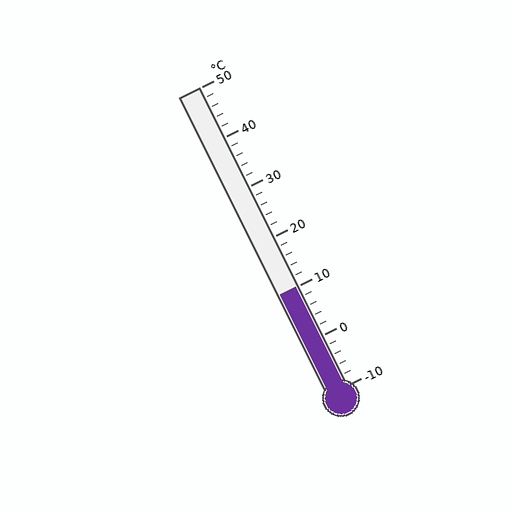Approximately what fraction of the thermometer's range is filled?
The thermometer is filled to approximately 35% of its range.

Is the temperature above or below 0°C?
The temperature is above 0°C.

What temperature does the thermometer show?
The thermometer shows approximately 10°C.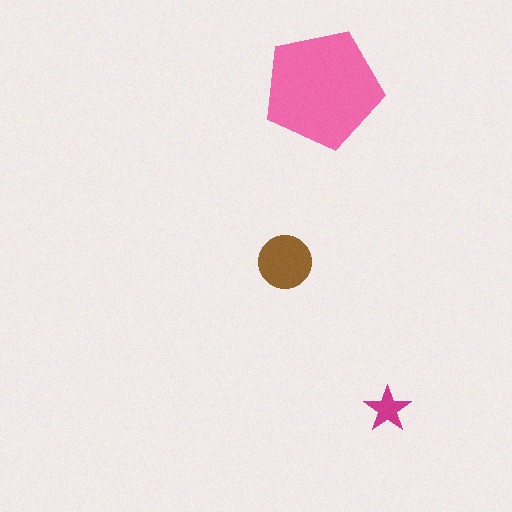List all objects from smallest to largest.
The magenta star, the brown circle, the pink pentagon.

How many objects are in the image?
There are 3 objects in the image.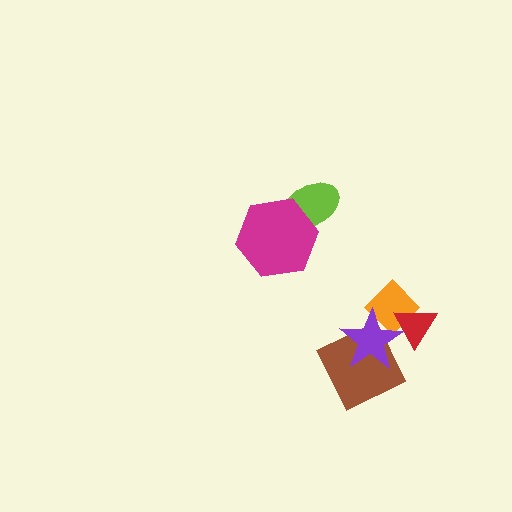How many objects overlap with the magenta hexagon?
1 object overlaps with the magenta hexagon.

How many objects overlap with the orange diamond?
2 objects overlap with the orange diamond.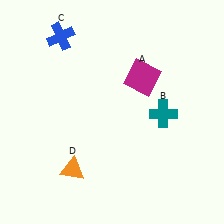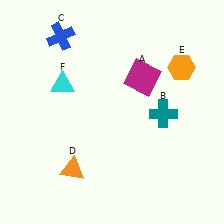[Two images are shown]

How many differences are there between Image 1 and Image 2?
There are 2 differences between the two images.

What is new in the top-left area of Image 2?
A cyan triangle (F) was added in the top-left area of Image 2.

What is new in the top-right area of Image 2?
An orange hexagon (E) was added in the top-right area of Image 2.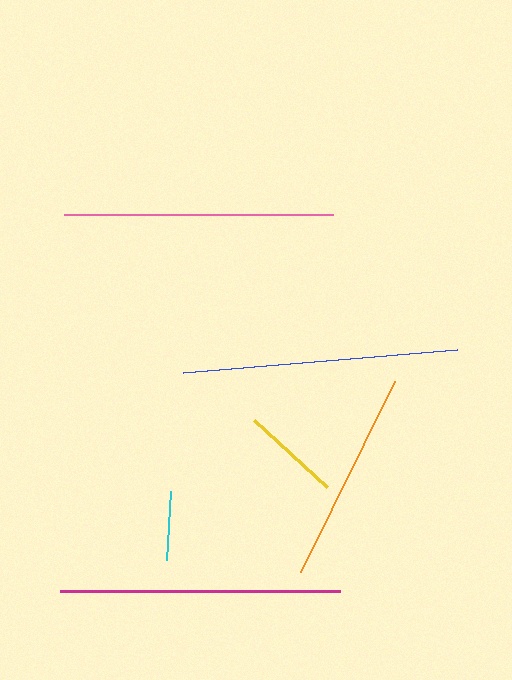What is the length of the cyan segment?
The cyan segment is approximately 69 pixels long.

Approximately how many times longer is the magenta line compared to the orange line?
The magenta line is approximately 1.3 times the length of the orange line.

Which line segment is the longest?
The magenta line is the longest at approximately 280 pixels.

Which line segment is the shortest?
The cyan line is the shortest at approximately 69 pixels.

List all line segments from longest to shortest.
From longest to shortest: magenta, blue, pink, orange, yellow, cyan.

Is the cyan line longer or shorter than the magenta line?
The magenta line is longer than the cyan line.